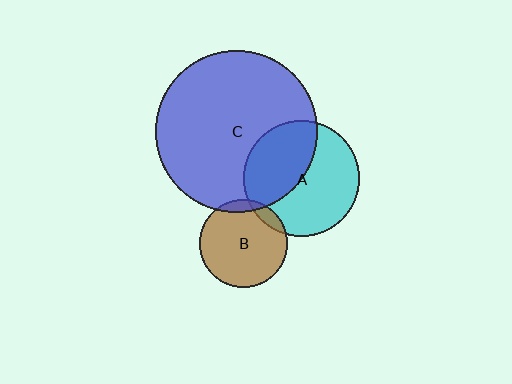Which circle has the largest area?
Circle C (blue).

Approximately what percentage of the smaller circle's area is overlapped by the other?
Approximately 10%.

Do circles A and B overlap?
Yes.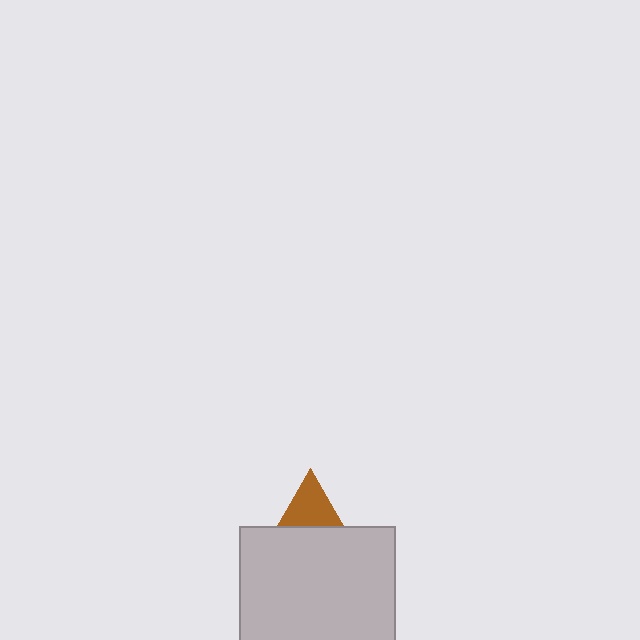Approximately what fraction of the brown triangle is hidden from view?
Roughly 52% of the brown triangle is hidden behind the light gray square.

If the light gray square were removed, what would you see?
You would see the complete brown triangle.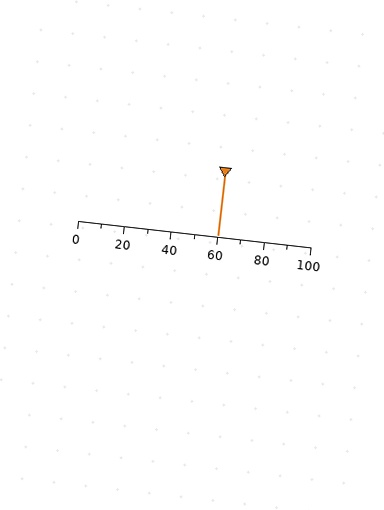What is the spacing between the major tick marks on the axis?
The major ticks are spaced 20 apart.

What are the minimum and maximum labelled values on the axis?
The axis runs from 0 to 100.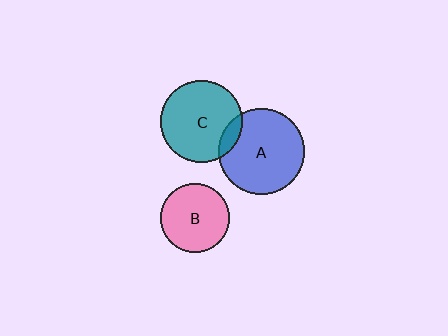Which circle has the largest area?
Circle A (blue).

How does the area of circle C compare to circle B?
Approximately 1.4 times.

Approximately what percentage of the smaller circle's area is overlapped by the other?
Approximately 10%.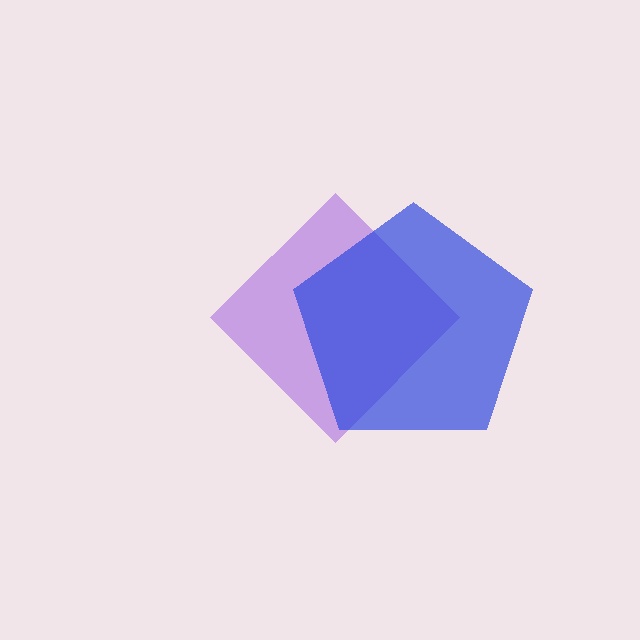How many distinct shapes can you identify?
There are 2 distinct shapes: a purple diamond, a blue pentagon.